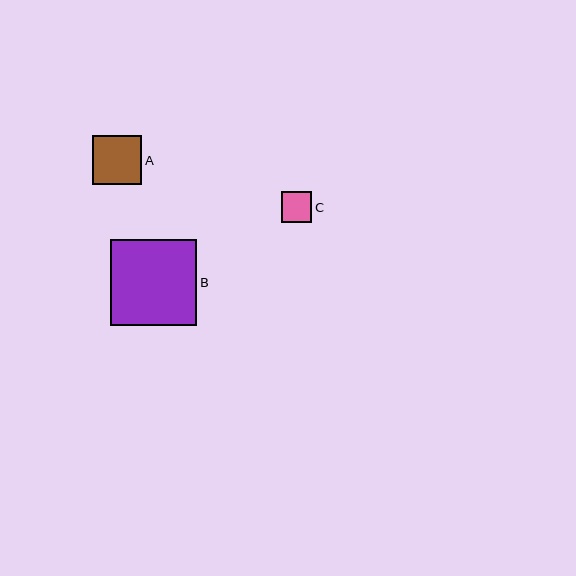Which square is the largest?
Square B is the largest with a size of approximately 86 pixels.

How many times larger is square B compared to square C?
Square B is approximately 2.8 times the size of square C.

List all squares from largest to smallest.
From largest to smallest: B, A, C.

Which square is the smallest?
Square C is the smallest with a size of approximately 30 pixels.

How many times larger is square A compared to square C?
Square A is approximately 1.6 times the size of square C.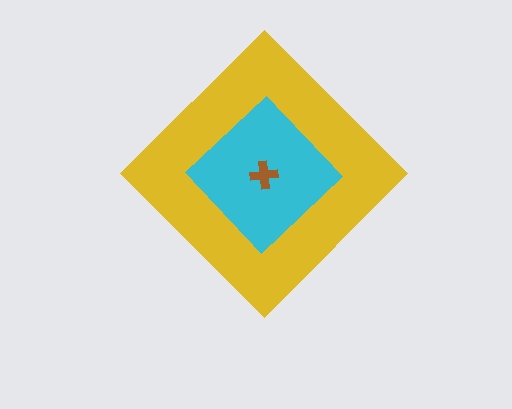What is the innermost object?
The brown cross.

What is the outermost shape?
The yellow diamond.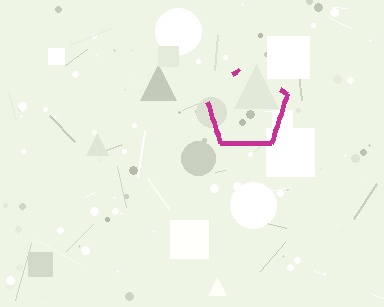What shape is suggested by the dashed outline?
The dashed outline suggests a pentagon.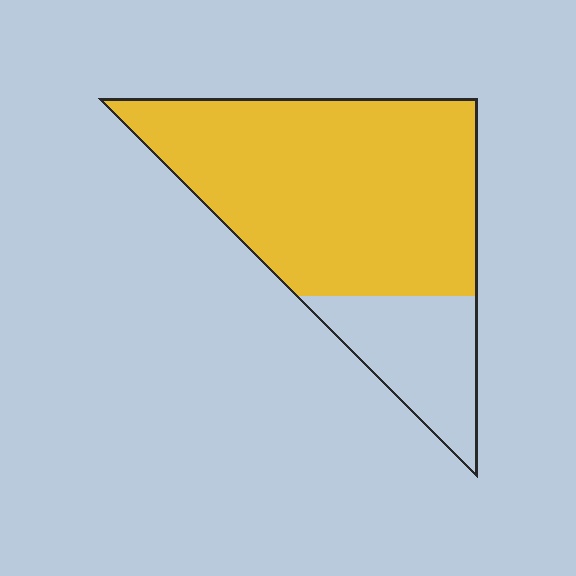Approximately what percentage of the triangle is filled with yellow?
Approximately 75%.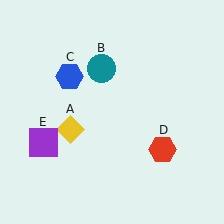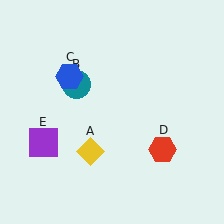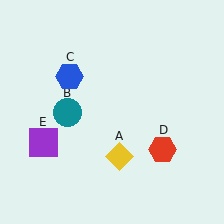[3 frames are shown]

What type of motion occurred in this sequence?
The yellow diamond (object A), teal circle (object B) rotated counterclockwise around the center of the scene.